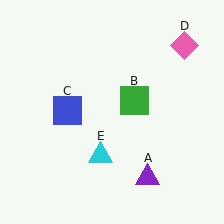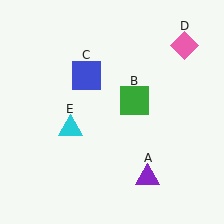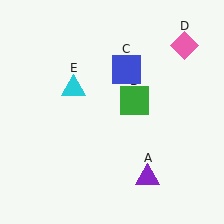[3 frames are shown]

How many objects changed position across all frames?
2 objects changed position: blue square (object C), cyan triangle (object E).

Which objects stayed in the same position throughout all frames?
Purple triangle (object A) and green square (object B) and pink diamond (object D) remained stationary.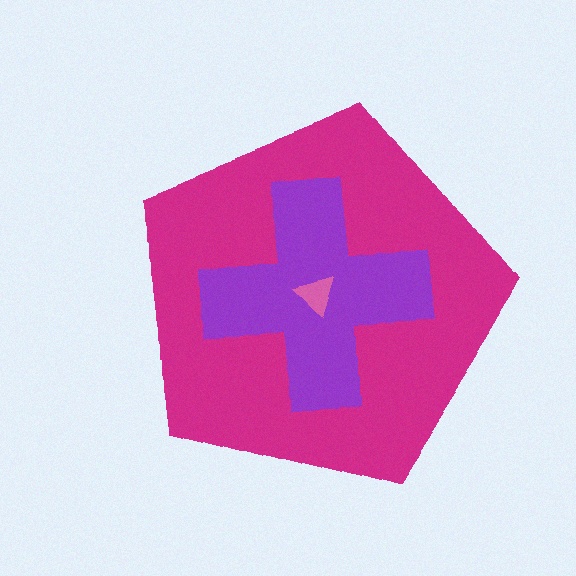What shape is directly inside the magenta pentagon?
The purple cross.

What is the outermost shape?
The magenta pentagon.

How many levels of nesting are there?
3.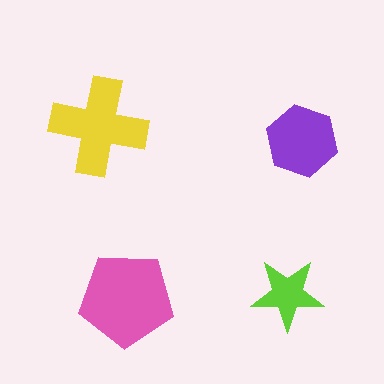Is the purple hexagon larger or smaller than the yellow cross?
Smaller.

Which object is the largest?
The pink pentagon.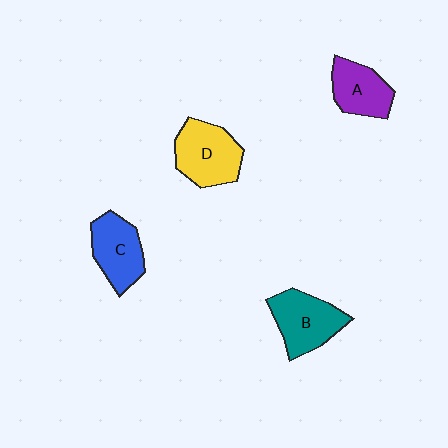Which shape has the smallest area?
Shape A (purple).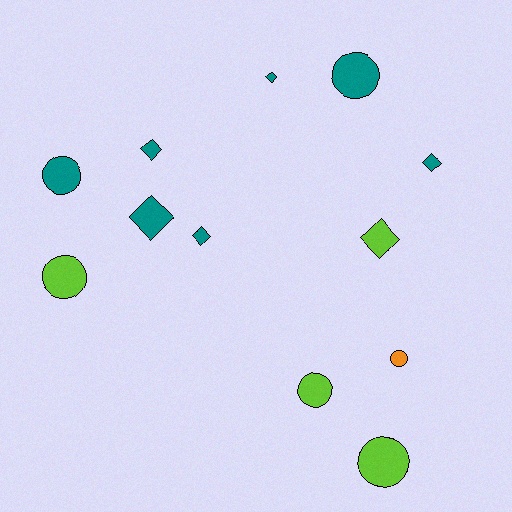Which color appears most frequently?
Teal, with 7 objects.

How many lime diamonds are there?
There is 1 lime diamond.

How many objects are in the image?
There are 12 objects.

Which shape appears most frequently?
Diamond, with 6 objects.